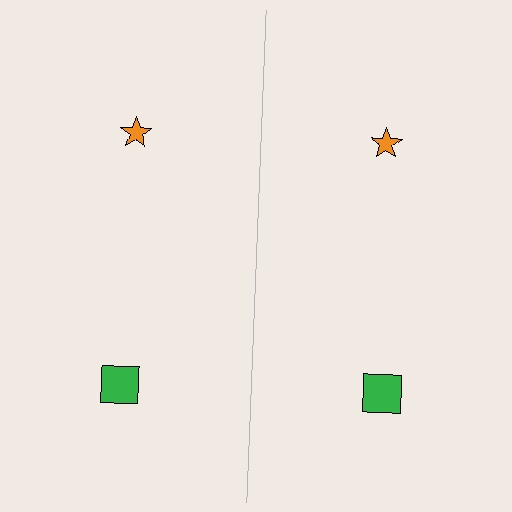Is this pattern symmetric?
Yes, this pattern has bilateral (reflection) symmetry.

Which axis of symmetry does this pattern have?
The pattern has a vertical axis of symmetry running through the center of the image.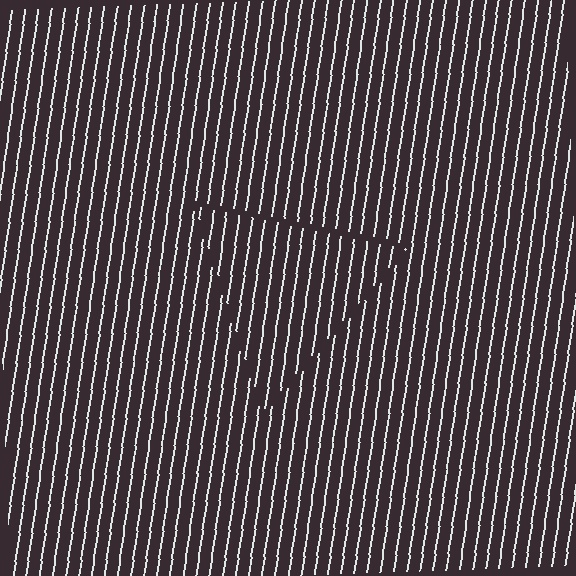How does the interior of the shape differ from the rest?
The interior of the shape contains the same grating, shifted by half a period — the contour is defined by the phase discontinuity where line-ends from the inner and outer gratings abut.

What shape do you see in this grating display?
An illusory triangle. The interior of the shape contains the same grating, shifted by half a period — the contour is defined by the phase discontinuity where line-ends from the inner and outer gratings abut.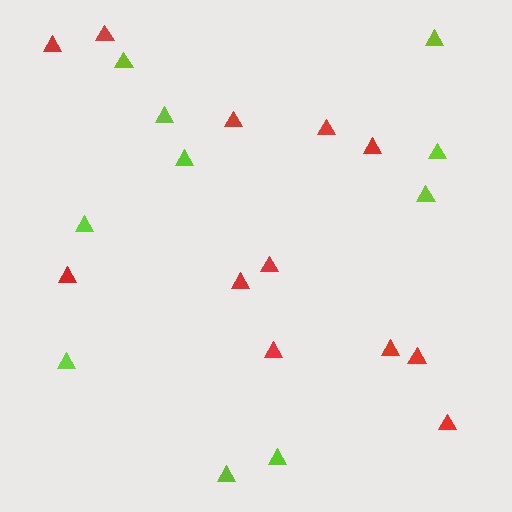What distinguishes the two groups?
There are 2 groups: one group of red triangles (12) and one group of lime triangles (10).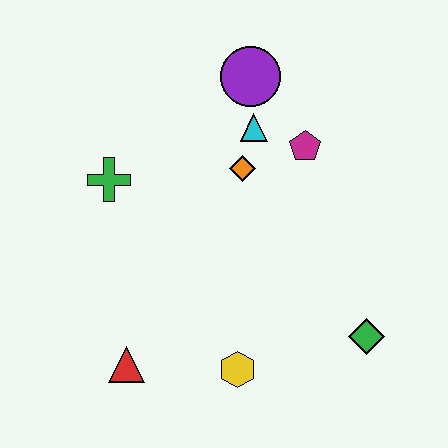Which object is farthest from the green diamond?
The green cross is farthest from the green diamond.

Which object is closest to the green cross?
The orange diamond is closest to the green cross.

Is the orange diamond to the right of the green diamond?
No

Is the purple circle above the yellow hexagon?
Yes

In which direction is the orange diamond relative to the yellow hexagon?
The orange diamond is above the yellow hexagon.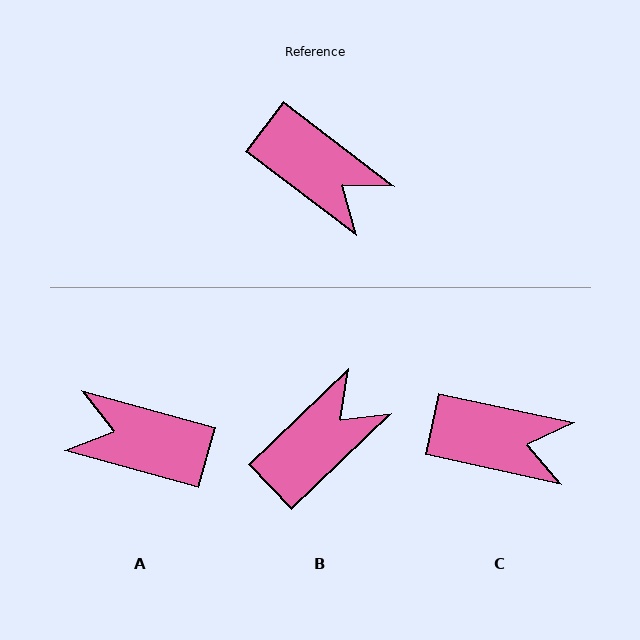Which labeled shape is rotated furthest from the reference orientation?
A, about 158 degrees away.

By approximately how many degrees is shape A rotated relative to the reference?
Approximately 158 degrees clockwise.